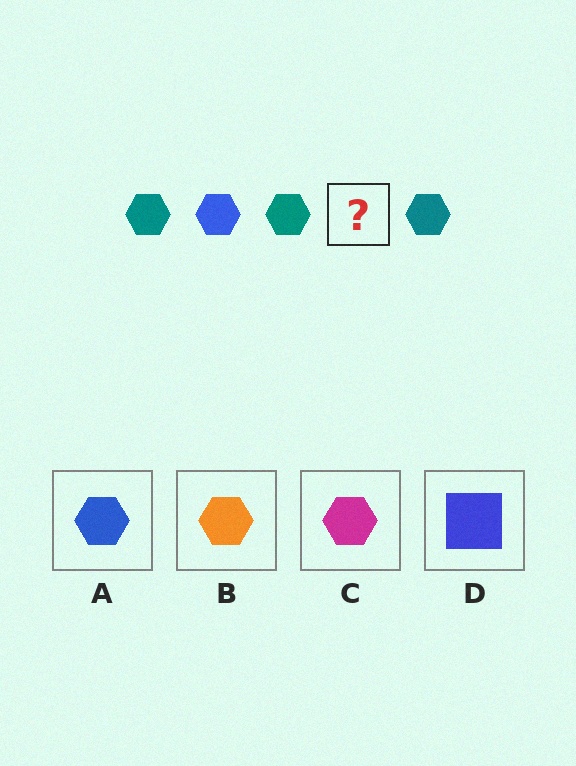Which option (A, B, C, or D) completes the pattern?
A.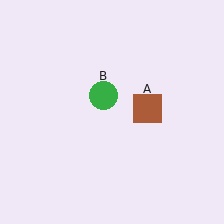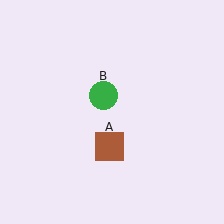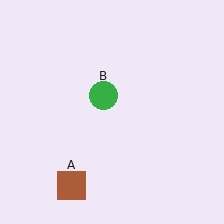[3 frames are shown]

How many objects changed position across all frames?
1 object changed position: brown square (object A).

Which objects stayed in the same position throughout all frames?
Green circle (object B) remained stationary.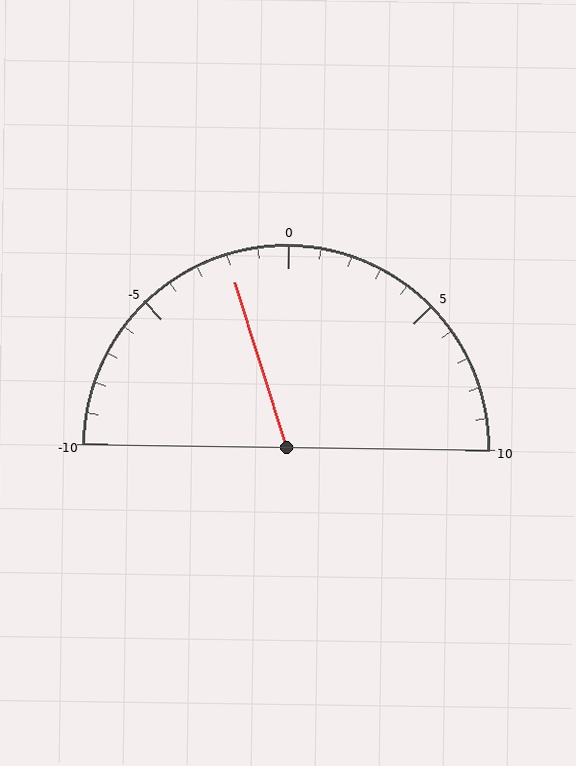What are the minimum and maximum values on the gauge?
The gauge ranges from -10 to 10.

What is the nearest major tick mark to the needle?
The nearest major tick mark is 0.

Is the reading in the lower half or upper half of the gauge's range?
The reading is in the lower half of the range (-10 to 10).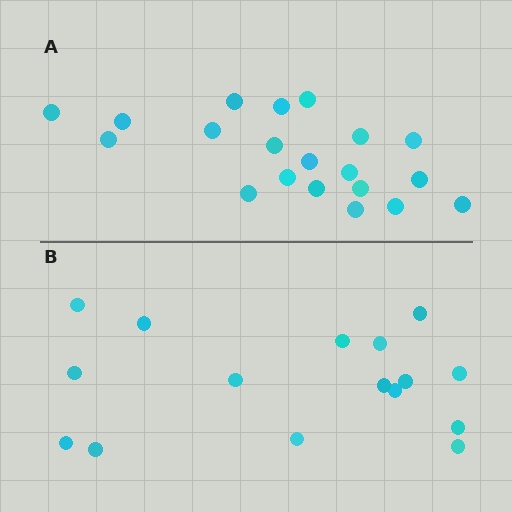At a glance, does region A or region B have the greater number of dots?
Region A (the top region) has more dots.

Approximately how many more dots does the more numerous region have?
Region A has about 4 more dots than region B.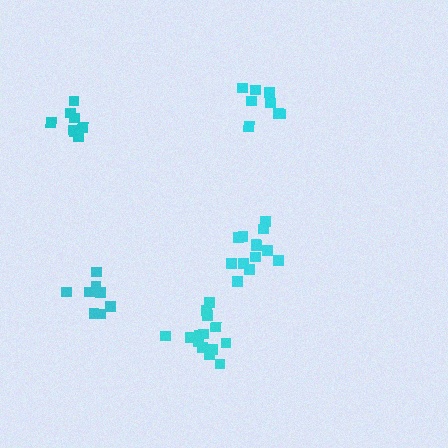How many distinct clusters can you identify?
There are 5 distinct clusters.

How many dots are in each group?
Group 1: 8 dots, Group 2: 13 dots, Group 3: 8 dots, Group 4: 8 dots, Group 5: 14 dots (51 total).